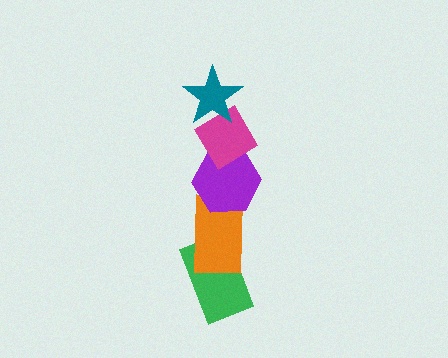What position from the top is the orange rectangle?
The orange rectangle is 4th from the top.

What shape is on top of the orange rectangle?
The purple hexagon is on top of the orange rectangle.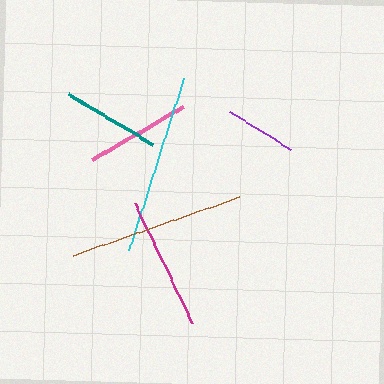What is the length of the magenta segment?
The magenta segment is approximately 133 pixels long.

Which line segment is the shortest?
The purple line is the shortest at approximately 71 pixels.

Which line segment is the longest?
The cyan line is the longest at approximately 181 pixels.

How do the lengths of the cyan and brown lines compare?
The cyan and brown lines are approximately the same length.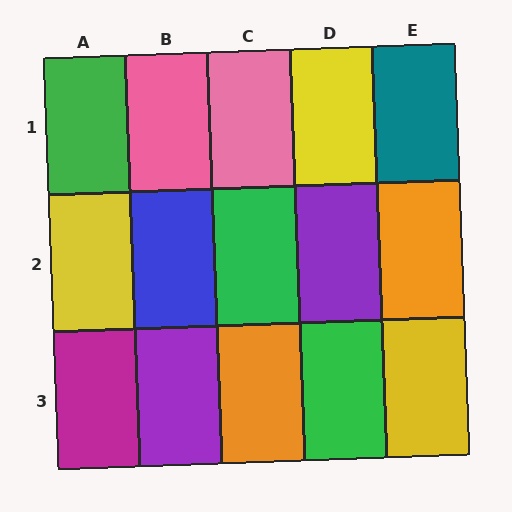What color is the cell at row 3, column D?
Green.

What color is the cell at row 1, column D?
Yellow.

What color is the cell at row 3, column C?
Orange.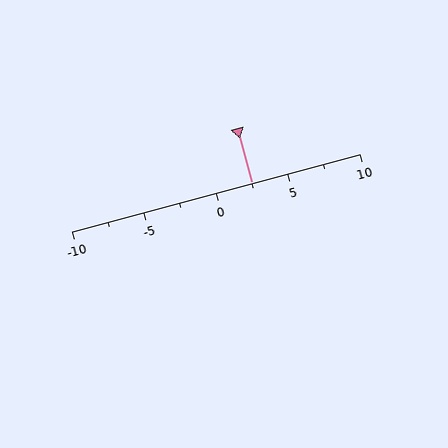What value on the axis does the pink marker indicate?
The marker indicates approximately 2.5.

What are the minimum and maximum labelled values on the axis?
The axis runs from -10 to 10.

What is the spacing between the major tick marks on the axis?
The major ticks are spaced 5 apart.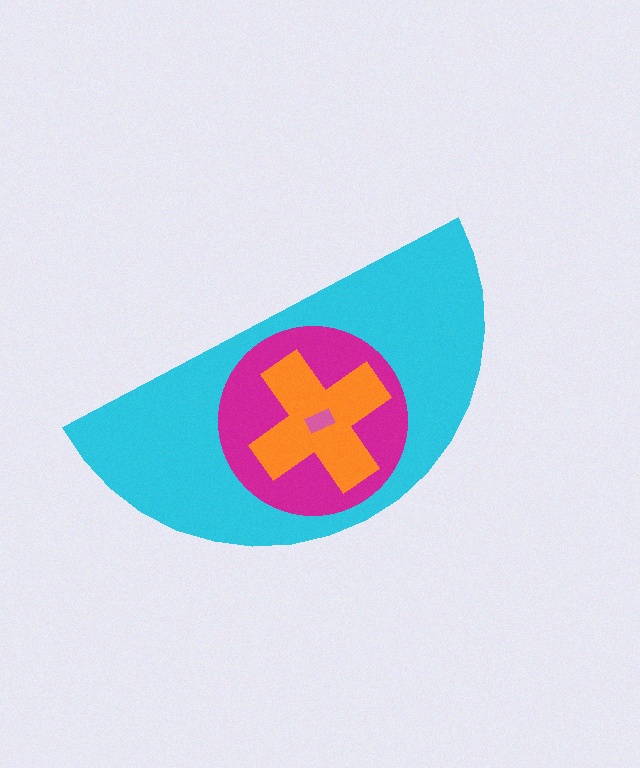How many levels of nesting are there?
4.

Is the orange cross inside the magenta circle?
Yes.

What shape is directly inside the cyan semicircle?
The magenta circle.